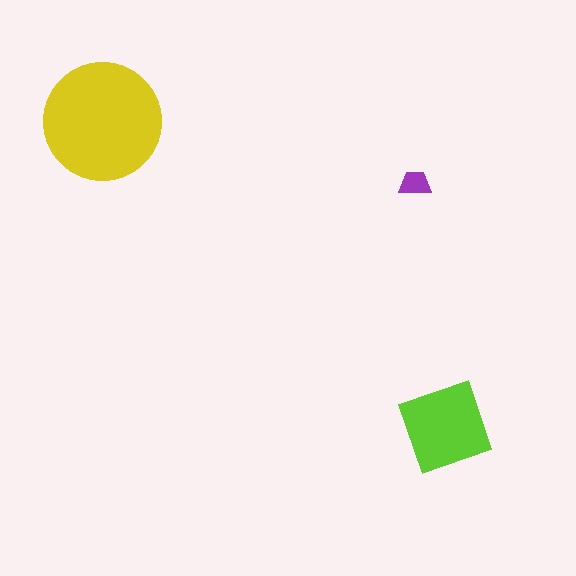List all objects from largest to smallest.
The yellow circle, the lime diamond, the purple trapezoid.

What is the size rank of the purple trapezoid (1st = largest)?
3rd.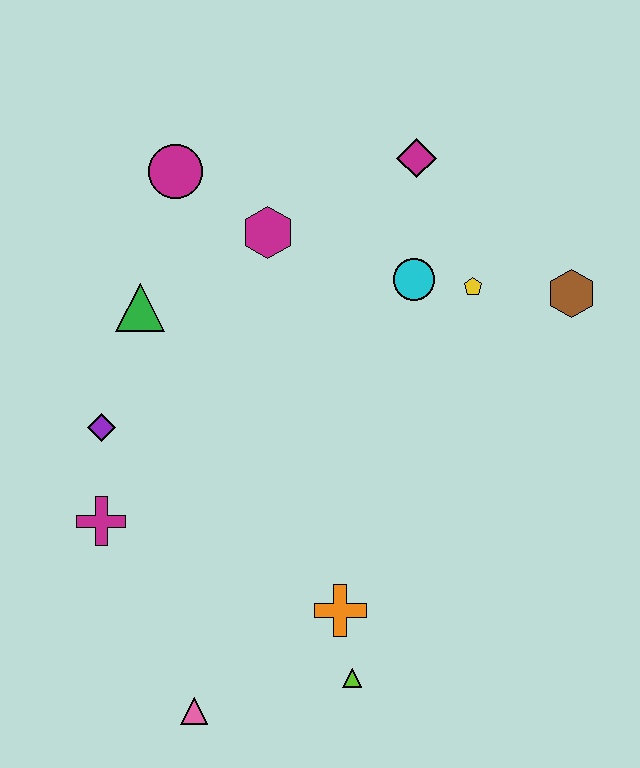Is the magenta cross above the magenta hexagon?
No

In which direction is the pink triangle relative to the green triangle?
The pink triangle is below the green triangle.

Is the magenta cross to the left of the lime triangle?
Yes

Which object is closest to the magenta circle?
The magenta hexagon is closest to the magenta circle.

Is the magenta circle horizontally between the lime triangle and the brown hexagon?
No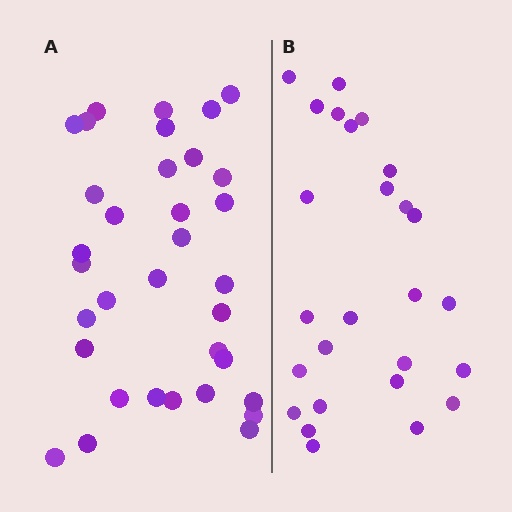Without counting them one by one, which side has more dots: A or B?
Region A (the left region) has more dots.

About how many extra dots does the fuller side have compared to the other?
Region A has roughly 8 or so more dots than region B.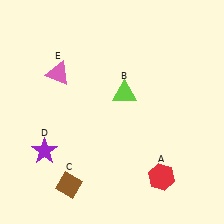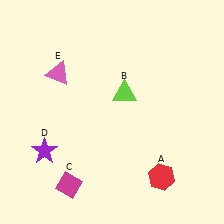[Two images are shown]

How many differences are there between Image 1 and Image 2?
There is 1 difference between the two images.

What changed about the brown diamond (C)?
In Image 1, C is brown. In Image 2, it changed to magenta.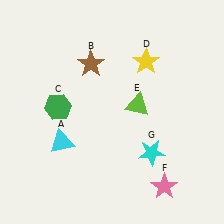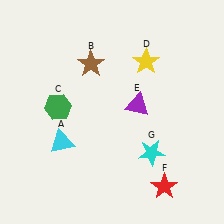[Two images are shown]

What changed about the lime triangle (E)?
In Image 1, E is lime. In Image 2, it changed to purple.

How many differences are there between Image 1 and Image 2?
There are 2 differences between the two images.